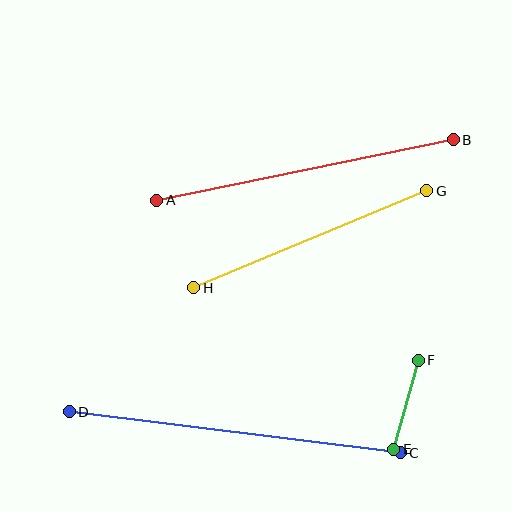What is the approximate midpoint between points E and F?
The midpoint is at approximately (406, 405) pixels.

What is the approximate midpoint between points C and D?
The midpoint is at approximately (235, 432) pixels.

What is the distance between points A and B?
The distance is approximately 303 pixels.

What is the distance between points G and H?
The distance is approximately 253 pixels.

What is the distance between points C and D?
The distance is approximately 334 pixels.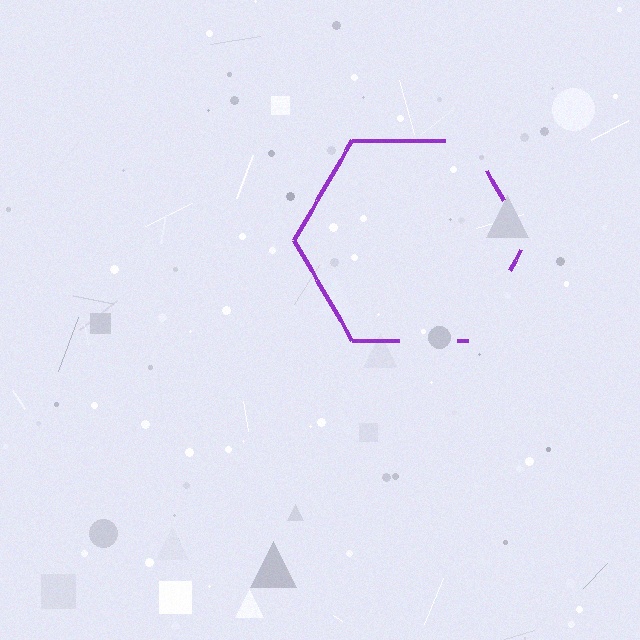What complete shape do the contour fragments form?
The contour fragments form a hexagon.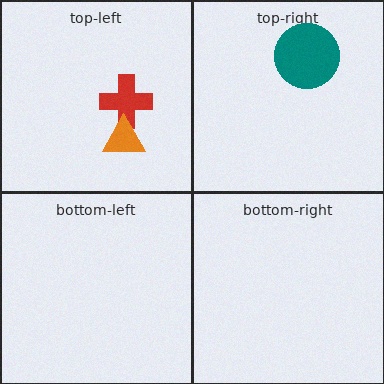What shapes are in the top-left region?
The red cross, the orange triangle.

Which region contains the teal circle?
The top-right region.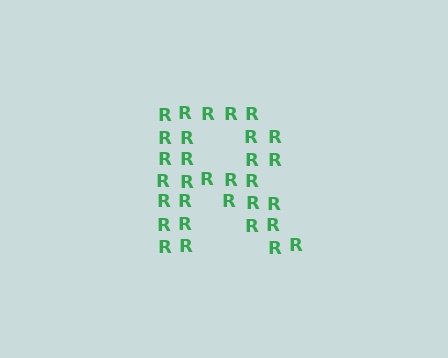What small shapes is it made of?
It is made of small letter R's.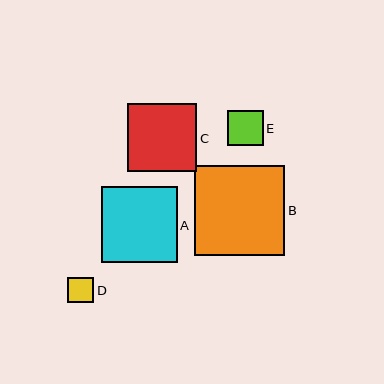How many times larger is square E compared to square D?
Square E is approximately 1.4 times the size of square D.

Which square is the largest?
Square B is the largest with a size of approximately 90 pixels.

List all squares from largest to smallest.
From largest to smallest: B, A, C, E, D.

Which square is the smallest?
Square D is the smallest with a size of approximately 26 pixels.